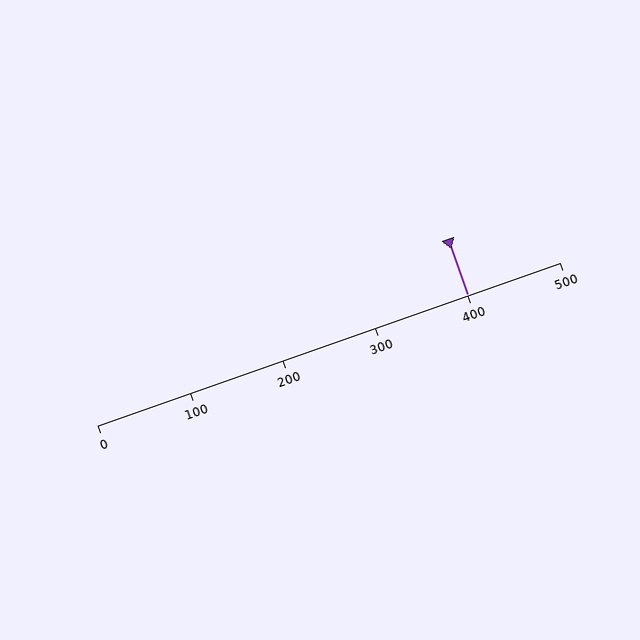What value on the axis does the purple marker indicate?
The marker indicates approximately 400.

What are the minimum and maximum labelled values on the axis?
The axis runs from 0 to 500.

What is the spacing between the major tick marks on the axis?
The major ticks are spaced 100 apart.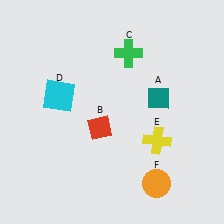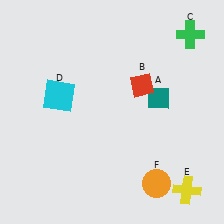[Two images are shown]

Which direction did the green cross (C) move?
The green cross (C) moved right.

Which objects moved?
The objects that moved are: the red diamond (B), the green cross (C), the yellow cross (E).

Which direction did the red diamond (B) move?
The red diamond (B) moved up.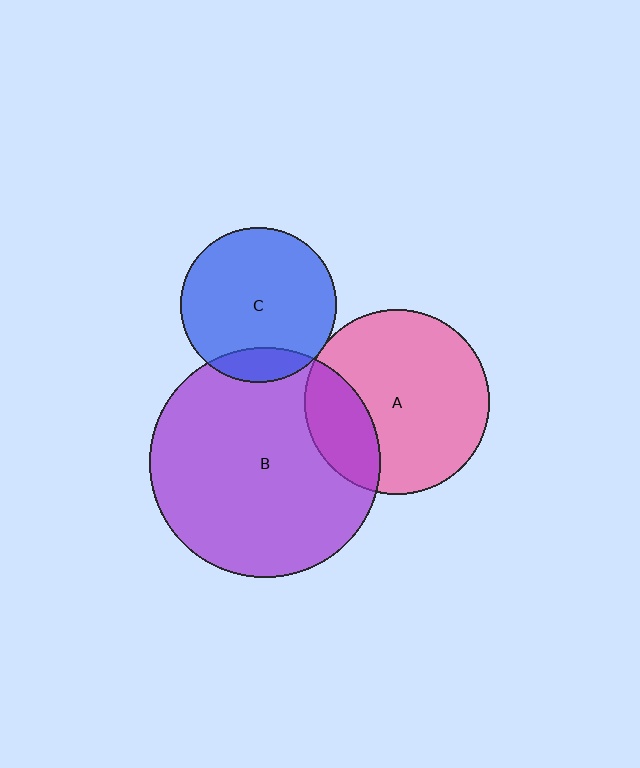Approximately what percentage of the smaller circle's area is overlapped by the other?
Approximately 25%.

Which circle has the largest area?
Circle B (purple).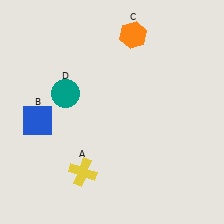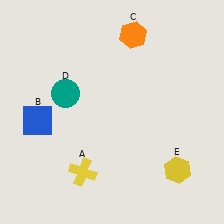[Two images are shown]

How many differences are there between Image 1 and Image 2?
There is 1 difference between the two images.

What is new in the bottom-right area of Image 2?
A yellow hexagon (E) was added in the bottom-right area of Image 2.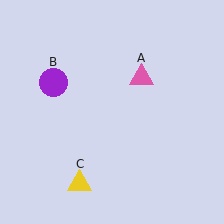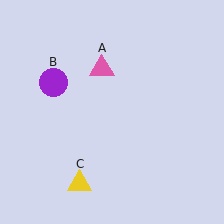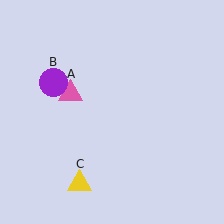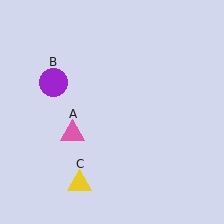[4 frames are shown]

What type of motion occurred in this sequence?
The pink triangle (object A) rotated counterclockwise around the center of the scene.